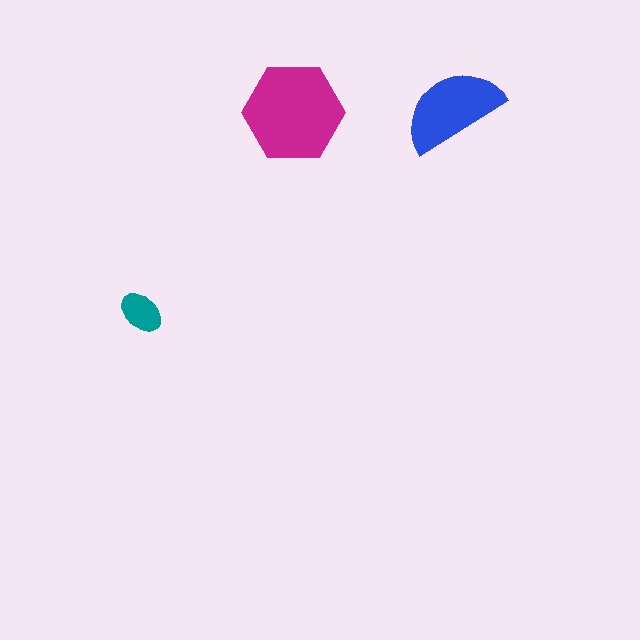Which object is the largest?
The magenta hexagon.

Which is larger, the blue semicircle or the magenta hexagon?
The magenta hexagon.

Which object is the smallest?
The teal ellipse.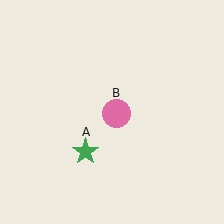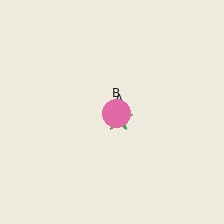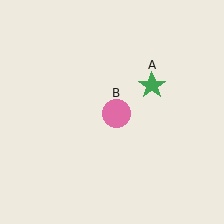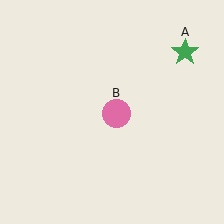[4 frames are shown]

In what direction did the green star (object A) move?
The green star (object A) moved up and to the right.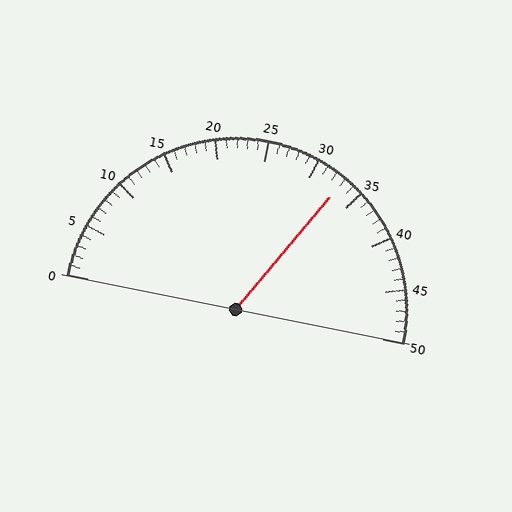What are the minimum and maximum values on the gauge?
The gauge ranges from 0 to 50.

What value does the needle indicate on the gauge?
The needle indicates approximately 33.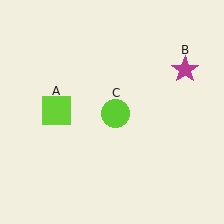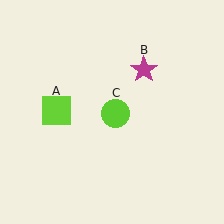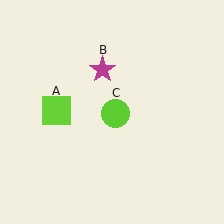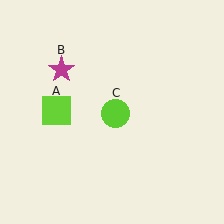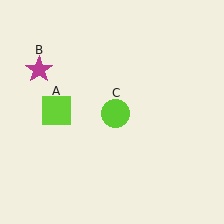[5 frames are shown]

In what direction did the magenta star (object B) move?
The magenta star (object B) moved left.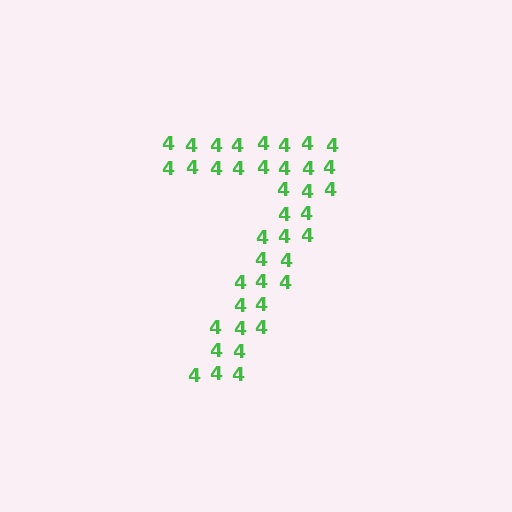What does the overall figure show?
The overall figure shows the digit 7.